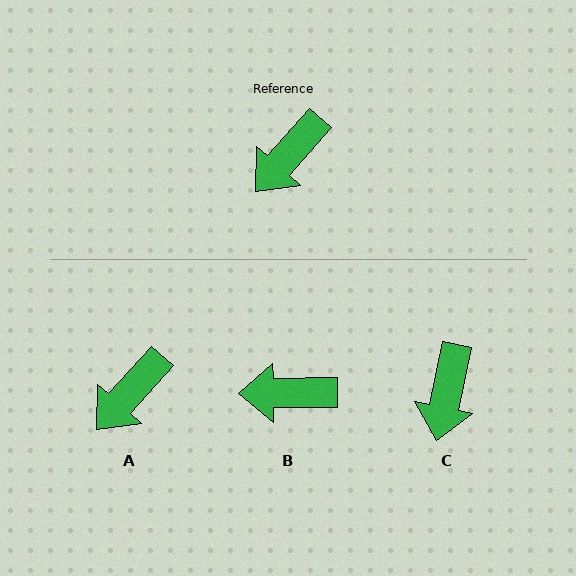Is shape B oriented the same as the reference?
No, it is off by about 48 degrees.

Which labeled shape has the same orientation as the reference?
A.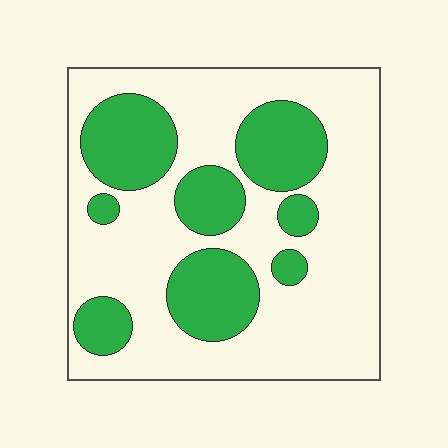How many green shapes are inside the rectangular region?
8.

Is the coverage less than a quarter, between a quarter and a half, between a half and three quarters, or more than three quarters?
Between a quarter and a half.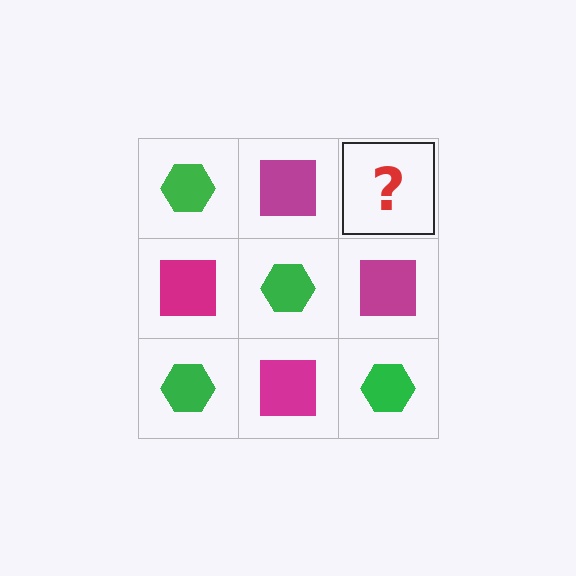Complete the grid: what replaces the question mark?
The question mark should be replaced with a green hexagon.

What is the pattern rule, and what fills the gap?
The rule is that it alternates green hexagon and magenta square in a checkerboard pattern. The gap should be filled with a green hexagon.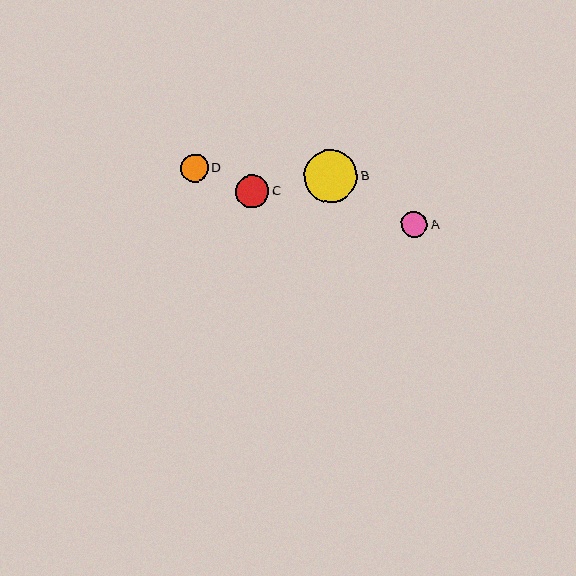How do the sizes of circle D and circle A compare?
Circle D and circle A are approximately the same size.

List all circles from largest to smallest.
From largest to smallest: B, C, D, A.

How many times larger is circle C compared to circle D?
Circle C is approximately 1.2 times the size of circle D.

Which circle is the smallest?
Circle A is the smallest with a size of approximately 26 pixels.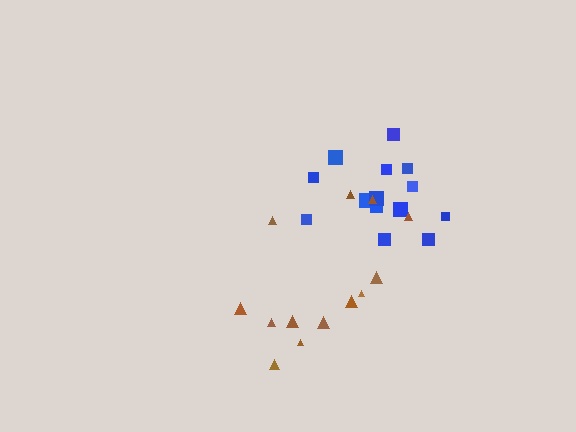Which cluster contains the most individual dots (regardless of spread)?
Blue (14).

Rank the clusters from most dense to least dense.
blue, brown.